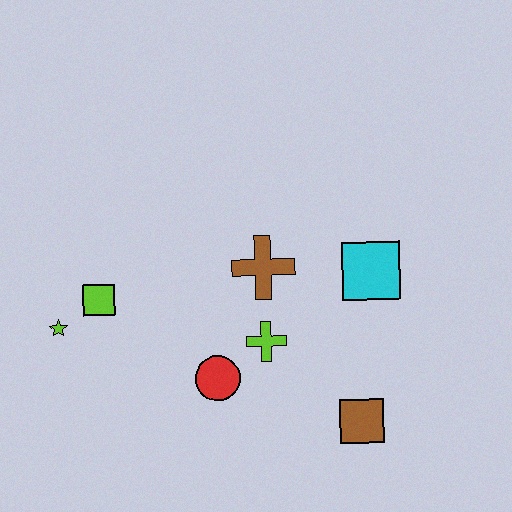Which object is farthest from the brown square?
The lime star is farthest from the brown square.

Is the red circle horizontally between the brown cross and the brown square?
No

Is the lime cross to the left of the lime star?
No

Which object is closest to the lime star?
The lime square is closest to the lime star.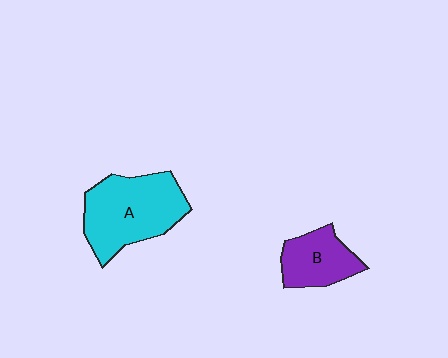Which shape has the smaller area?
Shape B (purple).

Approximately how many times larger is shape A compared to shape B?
Approximately 1.8 times.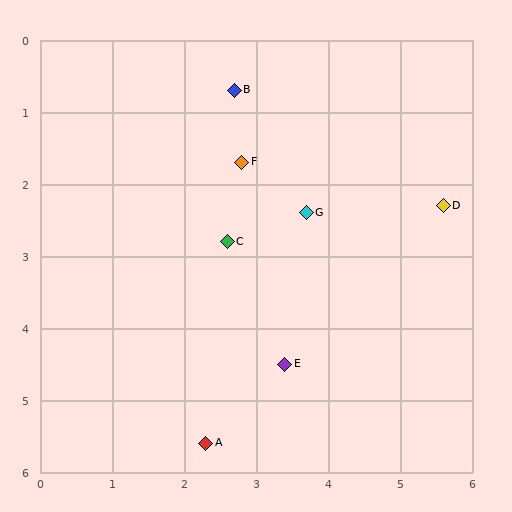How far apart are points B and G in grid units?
Points B and G are about 2.0 grid units apart.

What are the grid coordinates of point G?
Point G is at approximately (3.7, 2.4).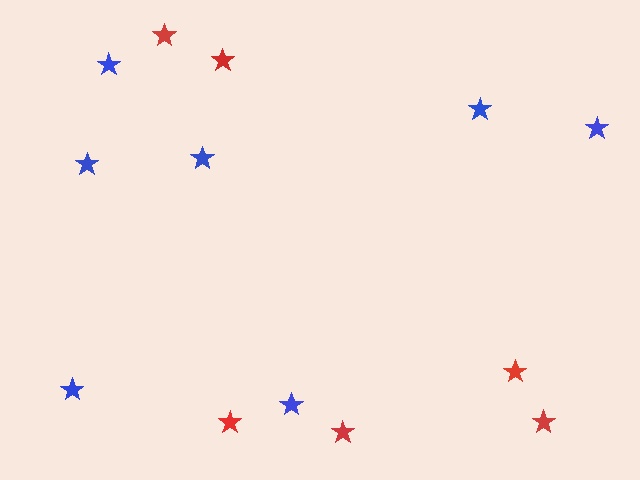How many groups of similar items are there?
There are 2 groups: one group of red stars (6) and one group of blue stars (7).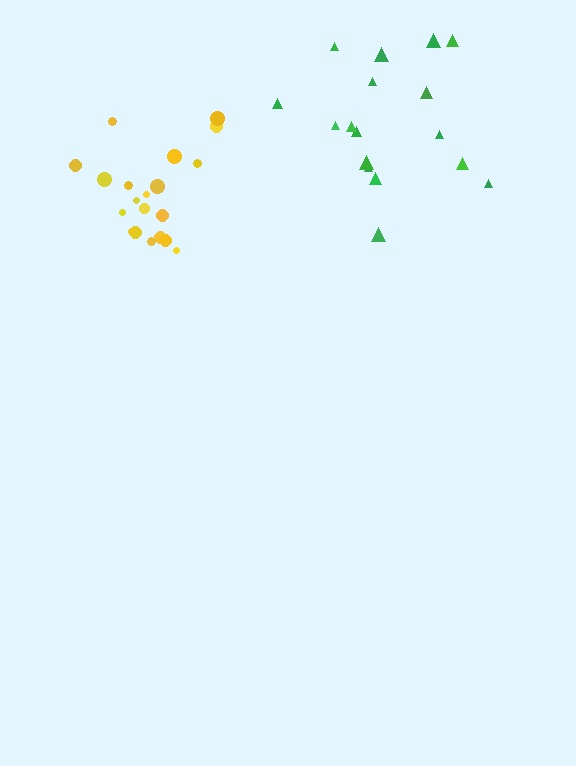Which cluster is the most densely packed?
Yellow.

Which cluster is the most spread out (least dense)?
Green.